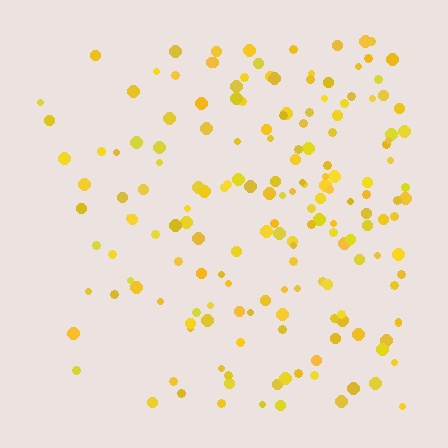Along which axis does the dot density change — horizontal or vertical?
Horizontal.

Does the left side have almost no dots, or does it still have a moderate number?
Still a moderate number, just noticeably fewer than the right.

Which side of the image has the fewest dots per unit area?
The left.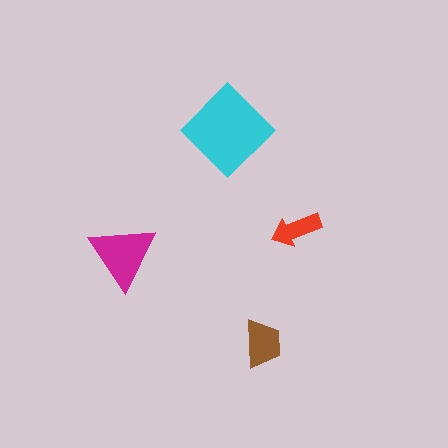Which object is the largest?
The cyan diamond.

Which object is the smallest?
The red arrow.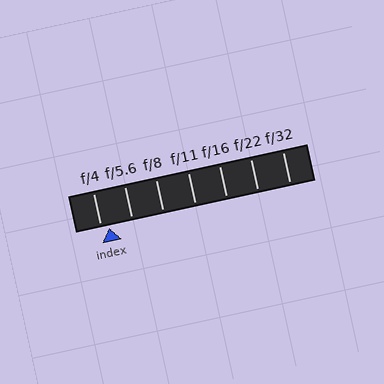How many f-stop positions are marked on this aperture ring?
There are 7 f-stop positions marked.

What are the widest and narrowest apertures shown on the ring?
The widest aperture shown is f/4 and the narrowest is f/32.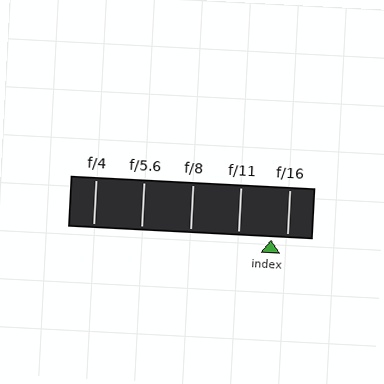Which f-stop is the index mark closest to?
The index mark is closest to f/16.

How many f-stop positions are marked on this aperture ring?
There are 5 f-stop positions marked.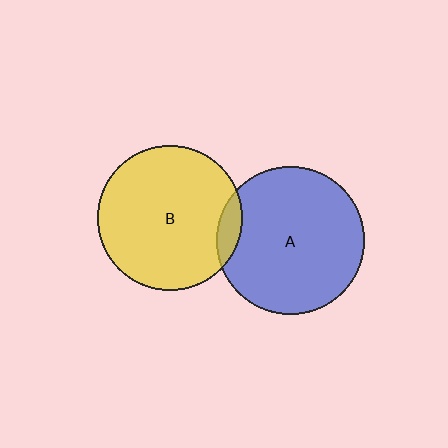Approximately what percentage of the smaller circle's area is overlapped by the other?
Approximately 10%.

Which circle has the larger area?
Circle A (blue).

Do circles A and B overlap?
Yes.